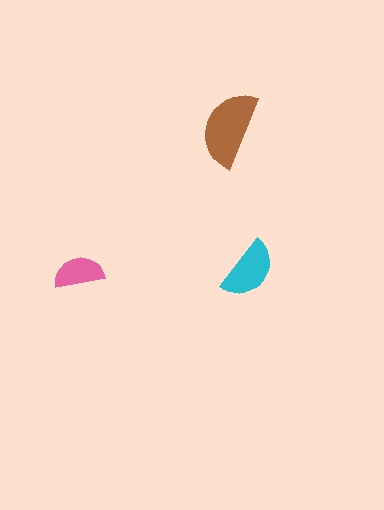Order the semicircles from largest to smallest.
the brown one, the cyan one, the pink one.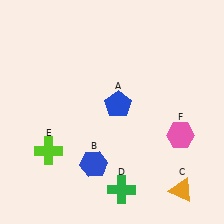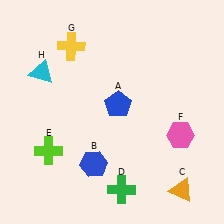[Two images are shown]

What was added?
A yellow cross (G), a cyan triangle (H) were added in Image 2.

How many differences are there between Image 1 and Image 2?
There are 2 differences between the two images.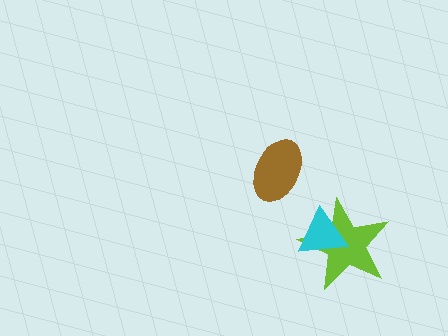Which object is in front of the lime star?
The cyan triangle is in front of the lime star.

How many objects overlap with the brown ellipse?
0 objects overlap with the brown ellipse.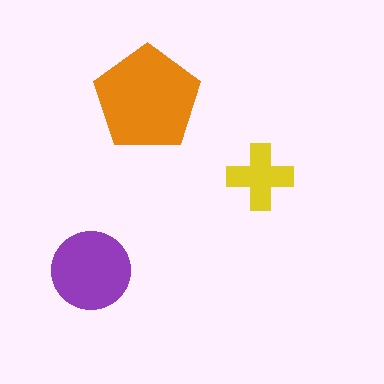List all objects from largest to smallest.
The orange pentagon, the purple circle, the yellow cross.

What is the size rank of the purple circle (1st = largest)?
2nd.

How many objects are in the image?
There are 3 objects in the image.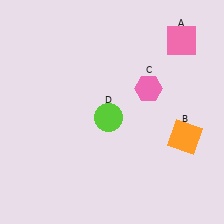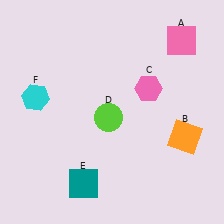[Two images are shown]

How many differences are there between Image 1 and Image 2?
There are 2 differences between the two images.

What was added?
A teal square (E), a cyan hexagon (F) were added in Image 2.